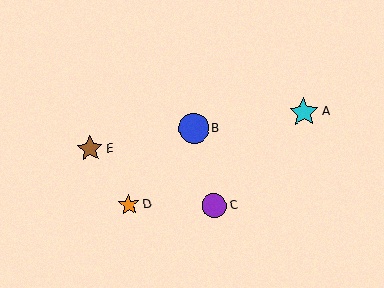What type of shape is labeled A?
Shape A is a cyan star.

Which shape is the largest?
The blue circle (labeled B) is the largest.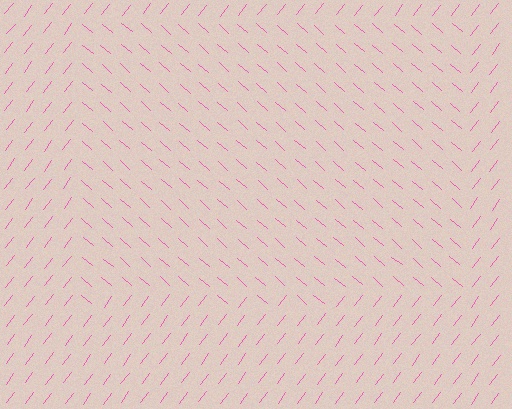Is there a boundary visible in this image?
Yes, there is a texture boundary formed by a change in line orientation.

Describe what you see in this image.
The image is filled with small pink line segments. A rectangle region in the image has lines oriented differently from the surrounding lines, creating a visible texture boundary.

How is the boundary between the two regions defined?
The boundary is defined purely by a change in line orientation (approximately 86 degrees difference). All lines are the same color and thickness.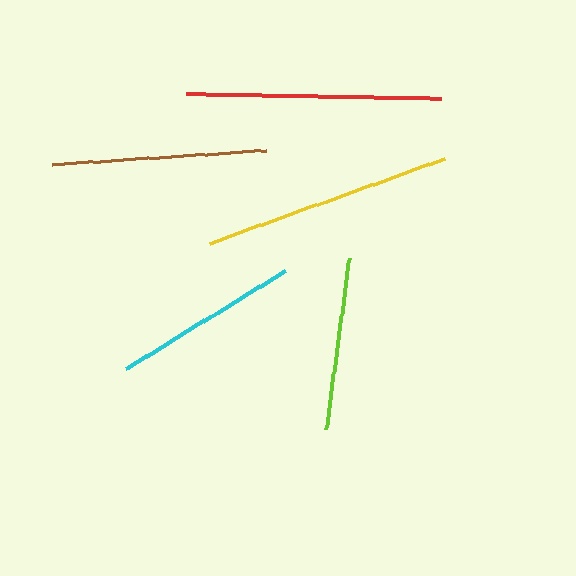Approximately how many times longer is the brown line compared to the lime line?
The brown line is approximately 1.2 times the length of the lime line.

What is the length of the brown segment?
The brown segment is approximately 215 pixels long.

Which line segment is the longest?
The red line is the longest at approximately 254 pixels.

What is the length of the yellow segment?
The yellow segment is approximately 250 pixels long.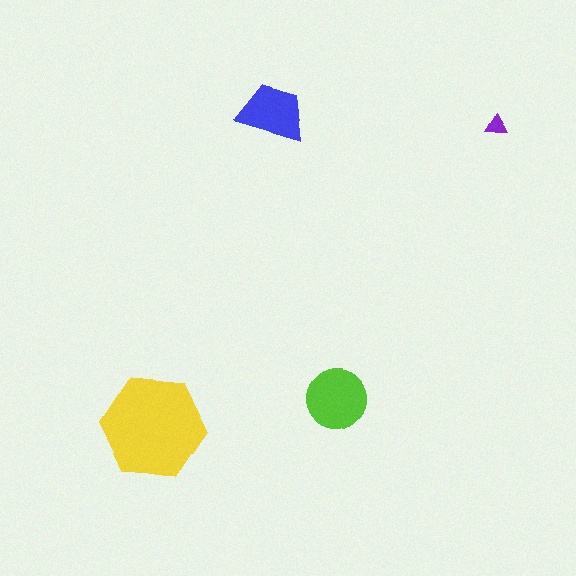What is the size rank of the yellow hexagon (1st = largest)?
1st.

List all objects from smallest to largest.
The purple triangle, the blue trapezoid, the lime circle, the yellow hexagon.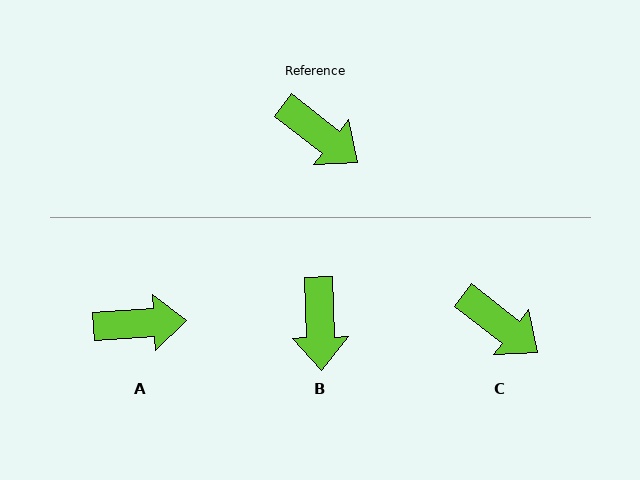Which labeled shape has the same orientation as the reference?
C.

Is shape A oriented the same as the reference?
No, it is off by about 41 degrees.